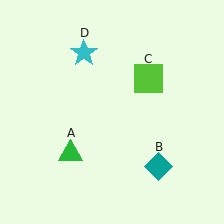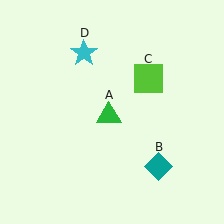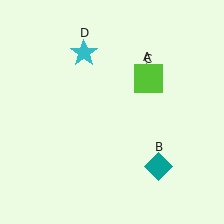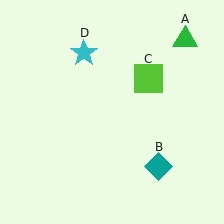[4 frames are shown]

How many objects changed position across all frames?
1 object changed position: green triangle (object A).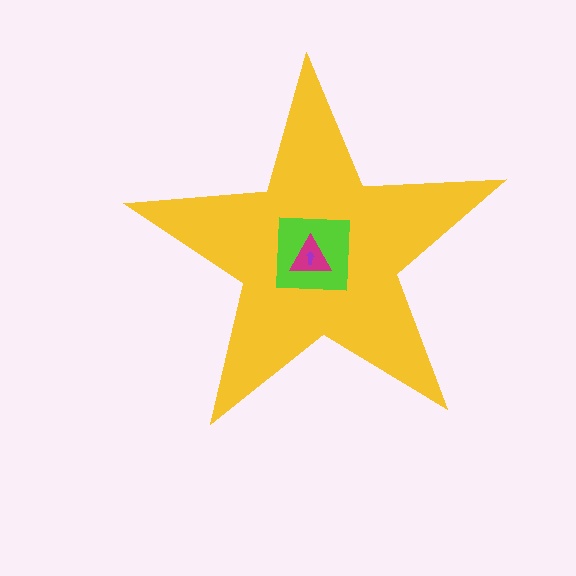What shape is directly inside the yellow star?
The lime square.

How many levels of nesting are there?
4.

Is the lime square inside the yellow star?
Yes.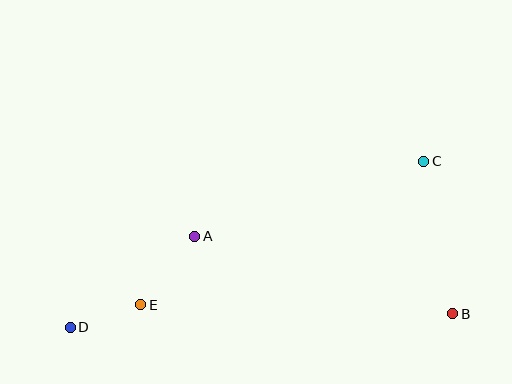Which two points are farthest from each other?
Points C and D are farthest from each other.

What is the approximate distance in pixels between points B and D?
The distance between B and D is approximately 383 pixels.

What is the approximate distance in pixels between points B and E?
The distance between B and E is approximately 312 pixels.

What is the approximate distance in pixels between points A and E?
The distance between A and E is approximately 87 pixels.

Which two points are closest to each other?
Points D and E are closest to each other.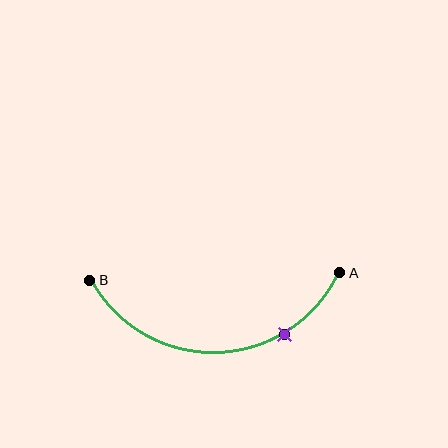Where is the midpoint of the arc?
The arc midpoint is the point on the curve farthest from the straight line joining A and B. It sits below that line.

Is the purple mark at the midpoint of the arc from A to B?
No. The purple mark lies on the arc but is closer to endpoint A. The arc midpoint would be at the point on the curve equidistant along the arc from both A and B.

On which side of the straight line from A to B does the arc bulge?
The arc bulges below the straight line connecting A and B.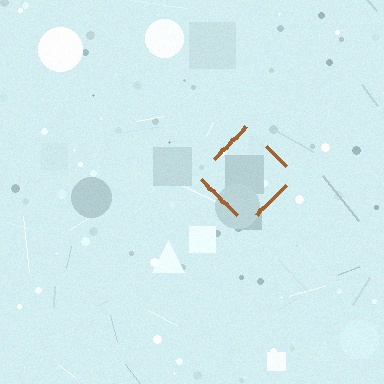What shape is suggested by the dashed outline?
The dashed outline suggests a diamond.